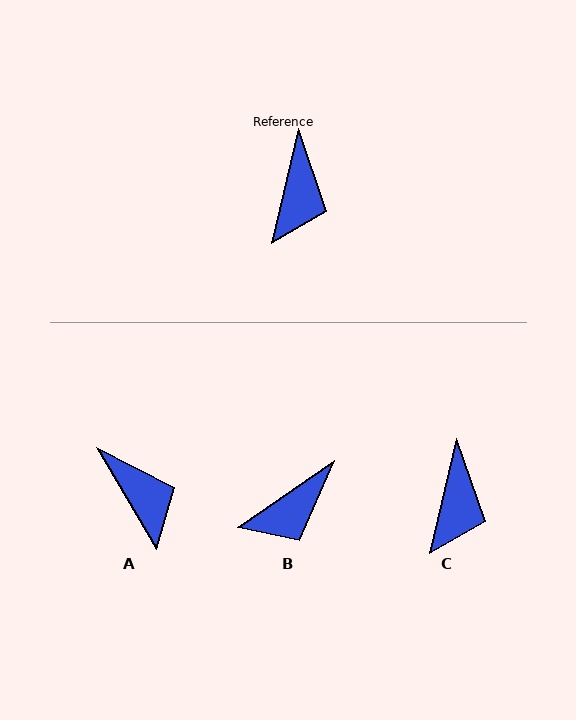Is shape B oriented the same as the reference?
No, it is off by about 42 degrees.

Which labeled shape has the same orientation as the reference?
C.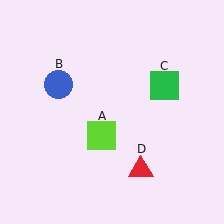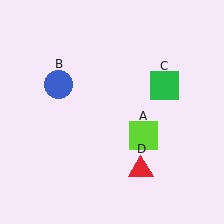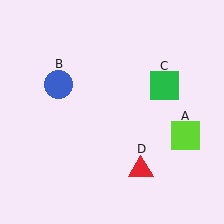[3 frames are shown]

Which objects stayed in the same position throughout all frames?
Blue circle (object B) and green square (object C) and red triangle (object D) remained stationary.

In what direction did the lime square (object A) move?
The lime square (object A) moved right.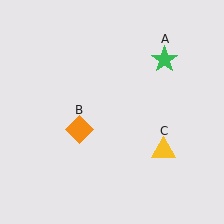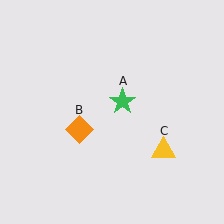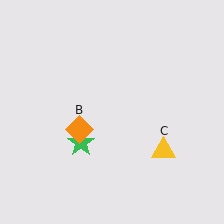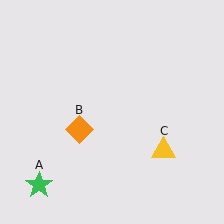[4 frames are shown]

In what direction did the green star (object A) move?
The green star (object A) moved down and to the left.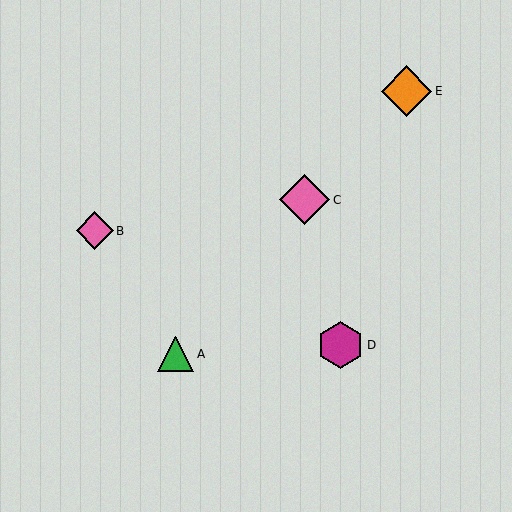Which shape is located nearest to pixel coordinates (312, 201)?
The pink diamond (labeled C) at (305, 200) is nearest to that location.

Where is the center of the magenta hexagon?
The center of the magenta hexagon is at (341, 345).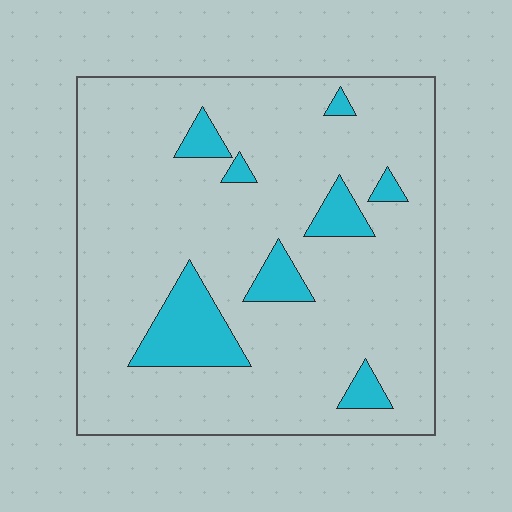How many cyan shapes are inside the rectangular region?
8.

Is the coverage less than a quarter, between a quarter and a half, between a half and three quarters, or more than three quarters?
Less than a quarter.